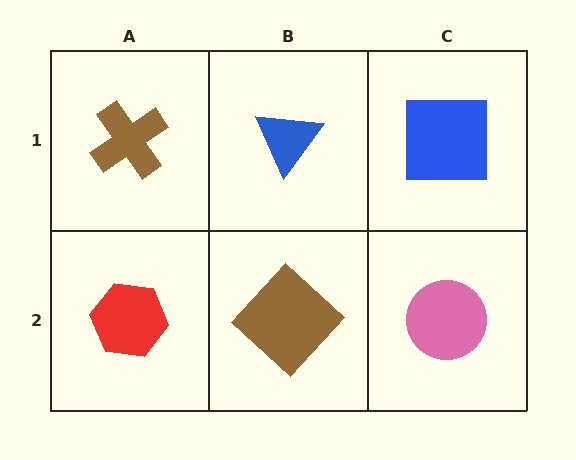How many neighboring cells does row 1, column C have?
2.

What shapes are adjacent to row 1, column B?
A brown diamond (row 2, column B), a brown cross (row 1, column A), a blue square (row 1, column C).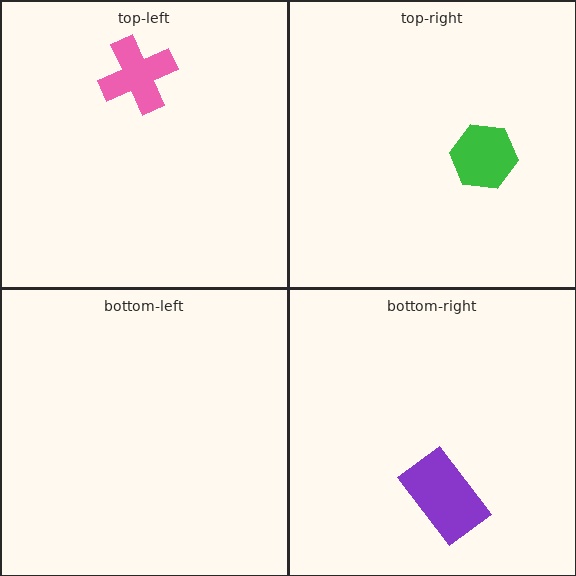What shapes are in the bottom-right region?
The purple rectangle.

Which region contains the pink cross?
The top-left region.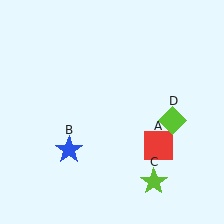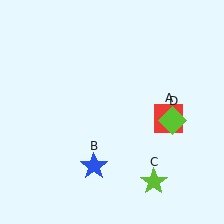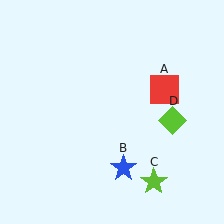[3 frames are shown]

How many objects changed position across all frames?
2 objects changed position: red square (object A), blue star (object B).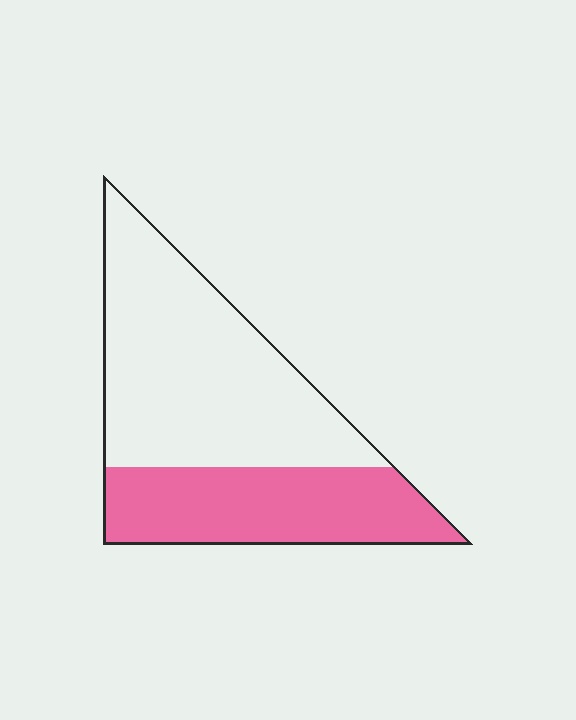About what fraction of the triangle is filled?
About three eighths (3/8).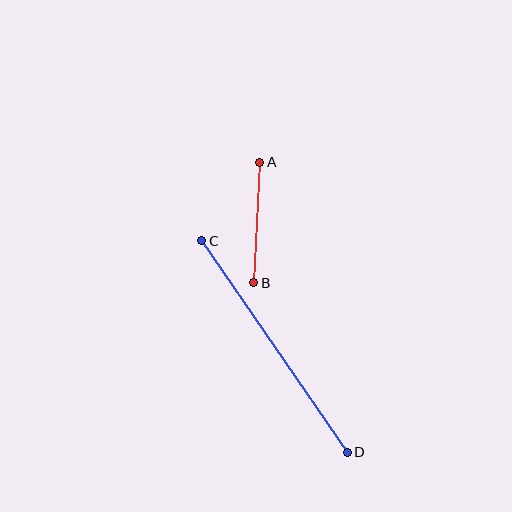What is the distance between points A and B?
The distance is approximately 121 pixels.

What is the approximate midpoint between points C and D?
The midpoint is at approximately (275, 346) pixels.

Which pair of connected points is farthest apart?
Points C and D are farthest apart.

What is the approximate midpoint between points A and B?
The midpoint is at approximately (257, 222) pixels.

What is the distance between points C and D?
The distance is approximately 257 pixels.